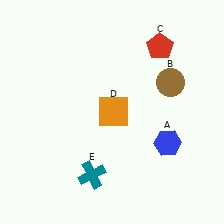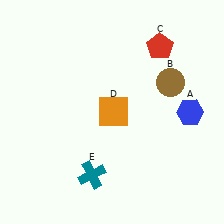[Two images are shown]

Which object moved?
The blue hexagon (A) moved up.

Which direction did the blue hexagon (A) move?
The blue hexagon (A) moved up.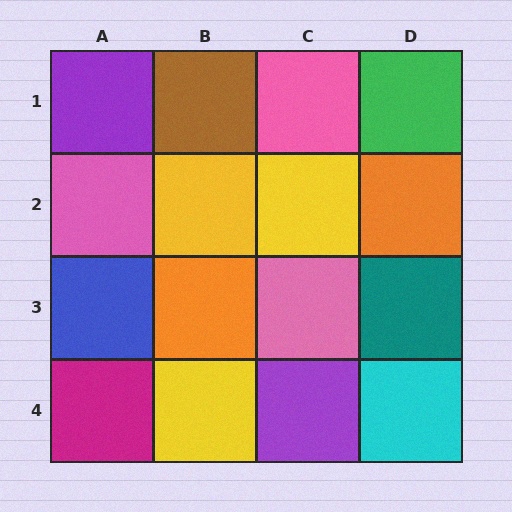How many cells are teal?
1 cell is teal.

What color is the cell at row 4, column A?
Magenta.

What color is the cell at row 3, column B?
Orange.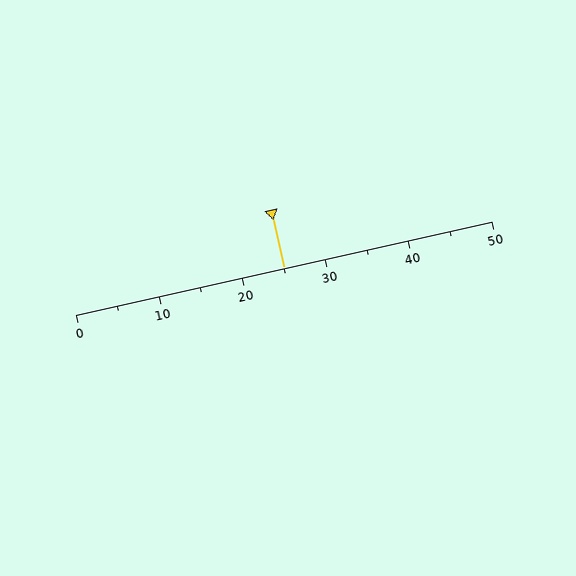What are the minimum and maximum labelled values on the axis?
The axis runs from 0 to 50.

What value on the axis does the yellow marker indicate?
The marker indicates approximately 25.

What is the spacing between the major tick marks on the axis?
The major ticks are spaced 10 apart.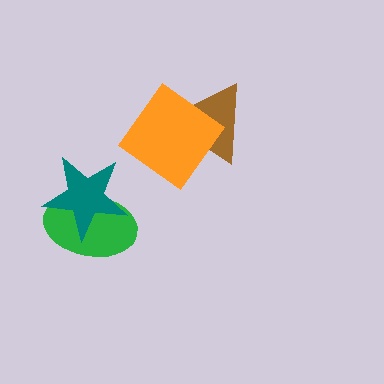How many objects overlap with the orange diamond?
1 object overlaps with the orange diamond.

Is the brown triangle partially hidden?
Yes, it is partially covered by another shape.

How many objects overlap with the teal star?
1 object overlaps with the teal star.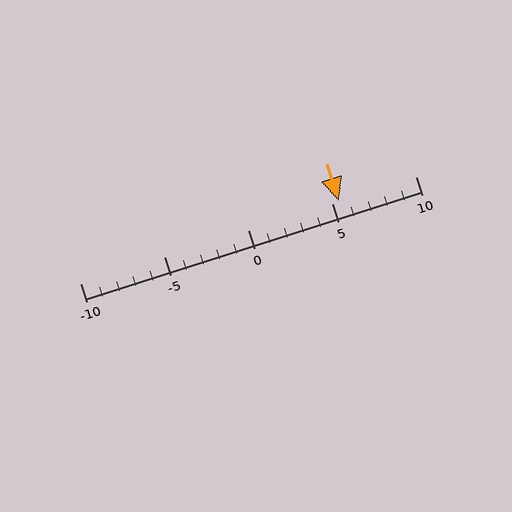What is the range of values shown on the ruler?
The ruler shows values from -10 to 10.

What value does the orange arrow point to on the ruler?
The orange arrow points to approximately 5.